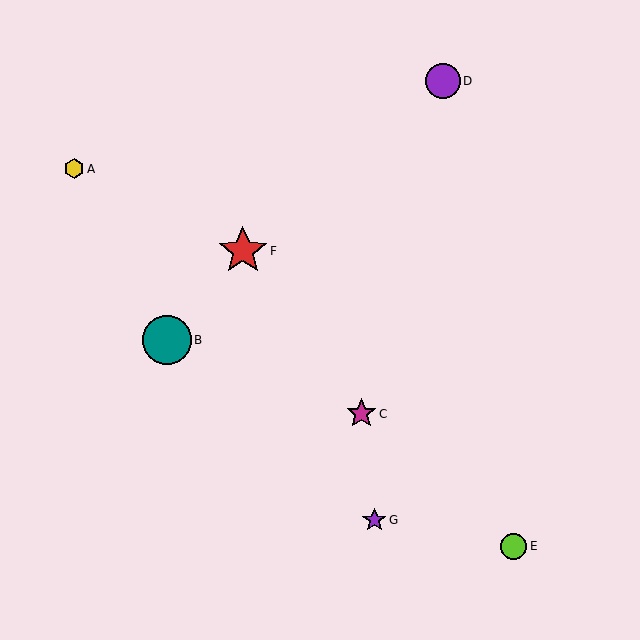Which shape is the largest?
The teal circle (labeled B) is the largest.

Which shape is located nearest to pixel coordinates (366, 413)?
The magenta star (labeled C) at (361, 414) is nearest to that location.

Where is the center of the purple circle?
The center of the purple circle is at (443, 81).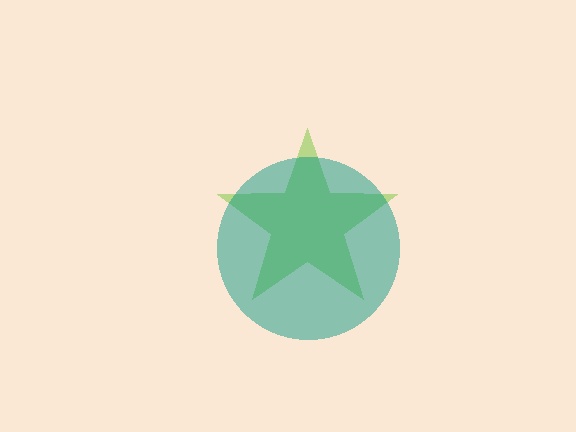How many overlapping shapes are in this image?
There are 2 overlapping shapes in the image.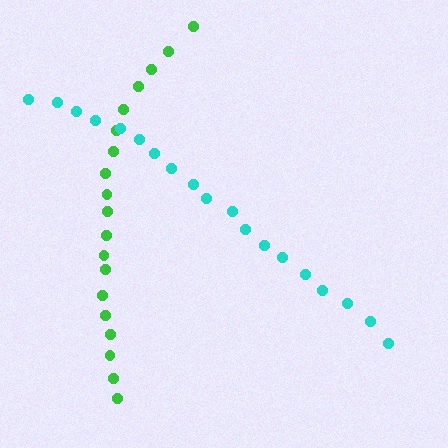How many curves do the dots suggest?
There are 2 distinct paths.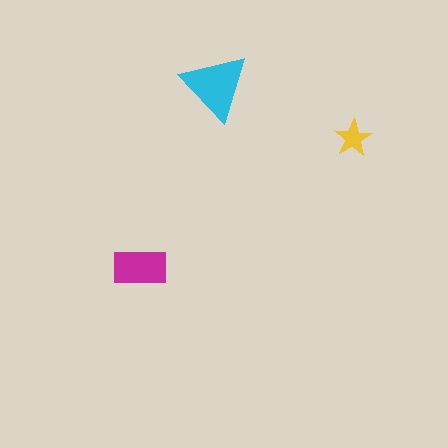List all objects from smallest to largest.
The yellow star, the magenta rectangle, the cyan triangle.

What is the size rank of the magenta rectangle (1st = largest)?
2nd.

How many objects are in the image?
There are 3 objects in the image.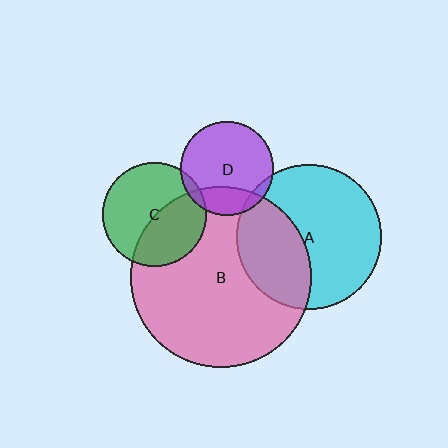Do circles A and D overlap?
Yes.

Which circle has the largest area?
Circle B (pink).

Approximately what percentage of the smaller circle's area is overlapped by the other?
Approximately 5%.